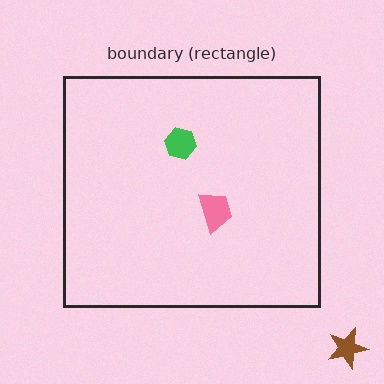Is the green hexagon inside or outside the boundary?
Inside.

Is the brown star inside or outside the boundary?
Outside.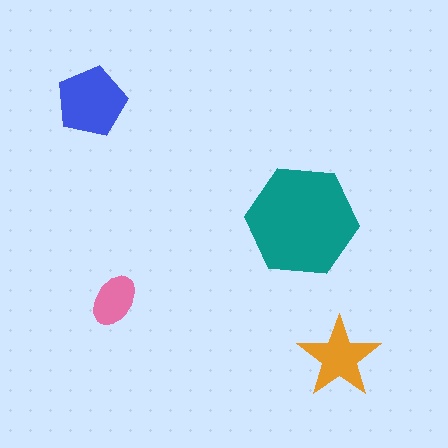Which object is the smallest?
The pink ellipse.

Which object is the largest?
The teal hexagon.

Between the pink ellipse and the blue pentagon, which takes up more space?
The blue pentagon.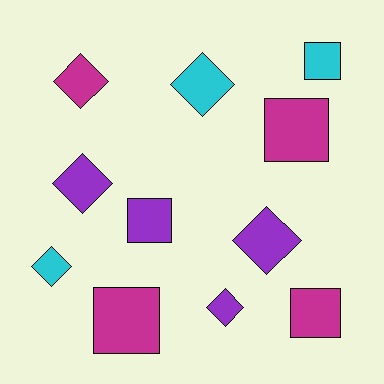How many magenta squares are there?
There are 3 magenta squares.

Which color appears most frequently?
Purple, with 4 objects.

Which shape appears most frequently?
Diamond, with 6 objects.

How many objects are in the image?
There are 11 objects.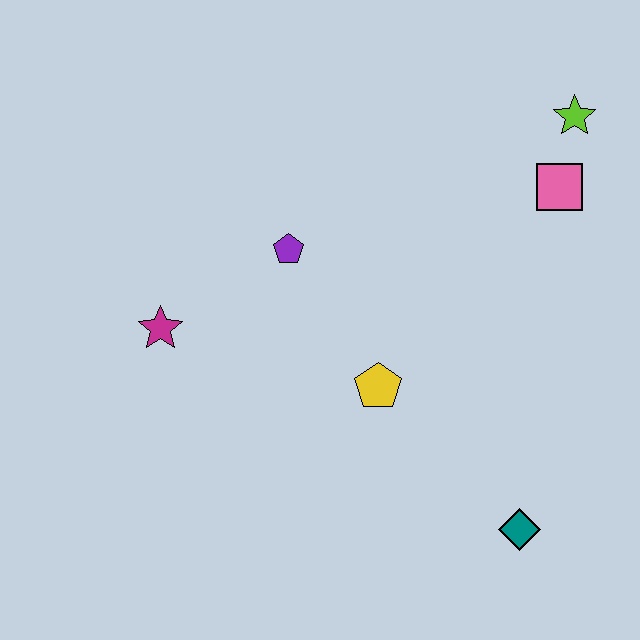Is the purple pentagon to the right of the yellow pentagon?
No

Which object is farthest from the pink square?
The magenta star is farthest from the pink square.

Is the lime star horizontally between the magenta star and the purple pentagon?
No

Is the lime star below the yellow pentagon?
No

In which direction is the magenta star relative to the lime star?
The magenta star is to the left of the lime star.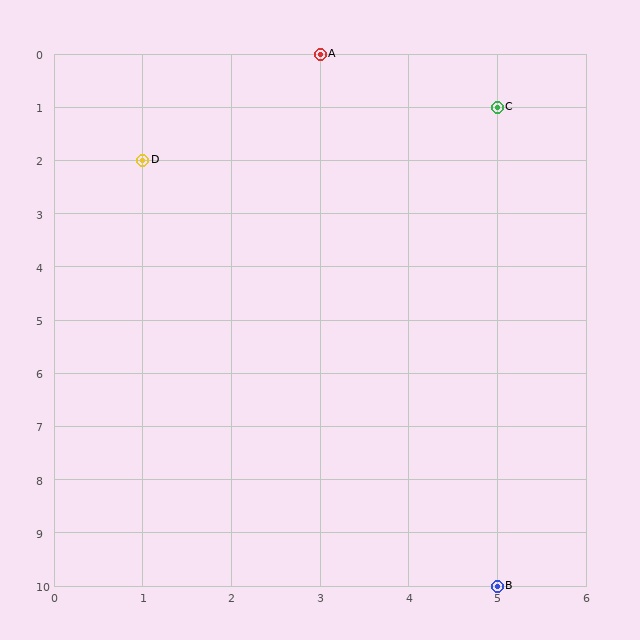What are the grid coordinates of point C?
Point C is at grid coordinates (5, 1).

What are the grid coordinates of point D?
Point D is at grid coordinates (1, 2).